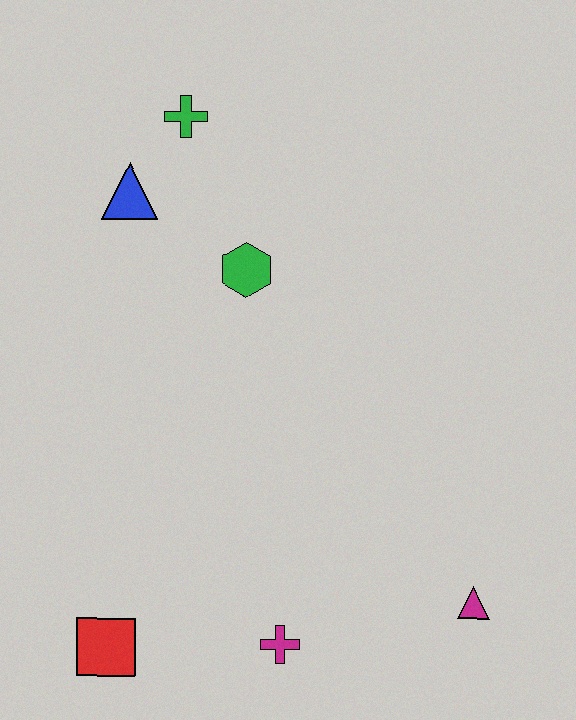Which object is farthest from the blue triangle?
The magenta triangle is farthest from the blue triangle.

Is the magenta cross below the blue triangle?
Yes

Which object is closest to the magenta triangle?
The magenta cross is closest to the magenta triangle.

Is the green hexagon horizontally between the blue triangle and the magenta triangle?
Yes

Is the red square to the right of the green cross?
No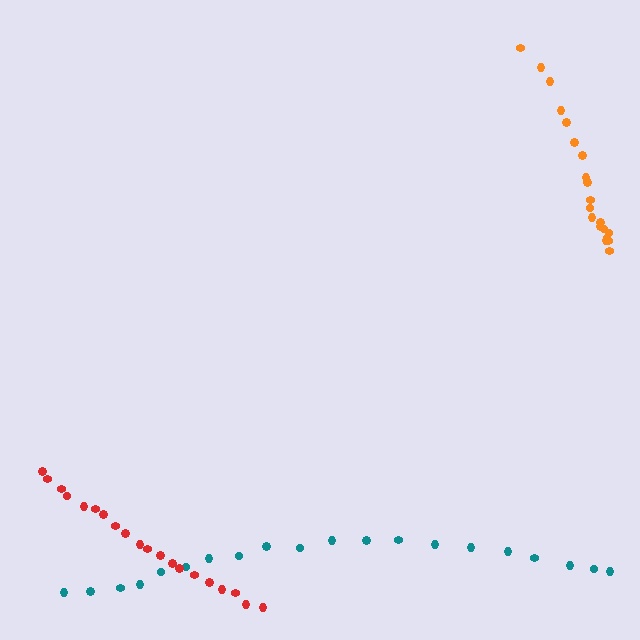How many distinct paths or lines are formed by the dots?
There are 3 distinct paths.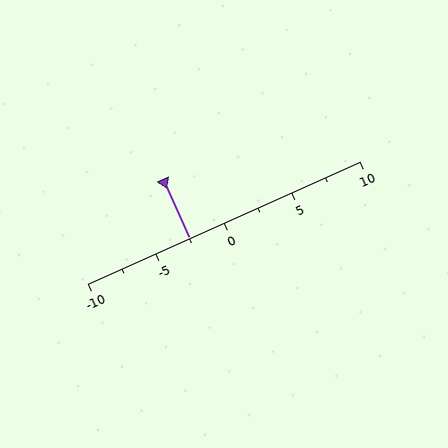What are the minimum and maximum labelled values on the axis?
The axis runs from -10 to 10.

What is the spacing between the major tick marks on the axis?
The major ticks are spaced 5 apart.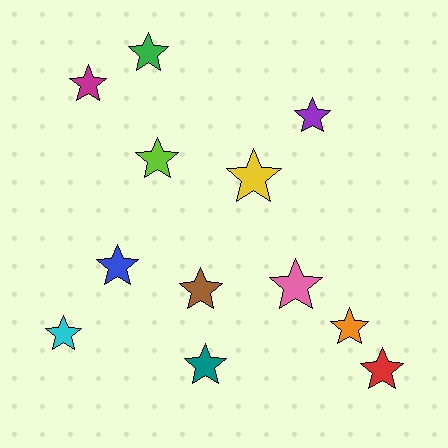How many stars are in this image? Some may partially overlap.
There are 12 stars.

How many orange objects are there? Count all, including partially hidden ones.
There is 1 orange object.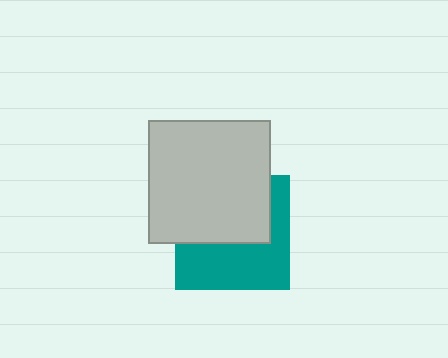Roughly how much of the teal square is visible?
About half of it is visible (roughly 50%).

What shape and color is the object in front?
The object in front is a light gray square.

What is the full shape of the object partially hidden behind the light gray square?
The partially hidden object is a teal square.